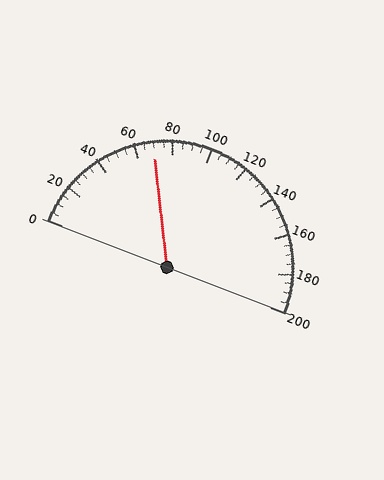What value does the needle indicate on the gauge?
The needle indicates approximately 70.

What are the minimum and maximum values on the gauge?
The gauge ranges from 0 to 200.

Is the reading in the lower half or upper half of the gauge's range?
The reading is in the lower half of the range (0 to 200).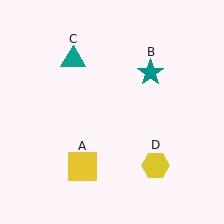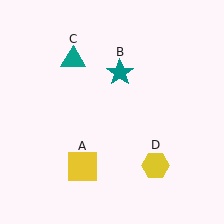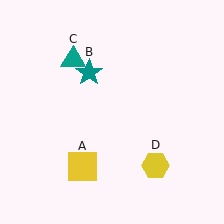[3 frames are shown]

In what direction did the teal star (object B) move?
The teal star (object B) moved left.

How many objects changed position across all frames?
1 object changed position: teal star (object B).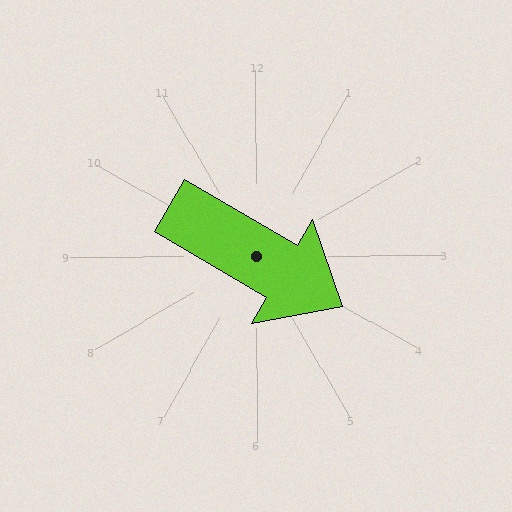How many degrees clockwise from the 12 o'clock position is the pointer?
Approximately 120 degrees.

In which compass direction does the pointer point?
Southeast.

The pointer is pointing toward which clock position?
Roughly 4 o'clock.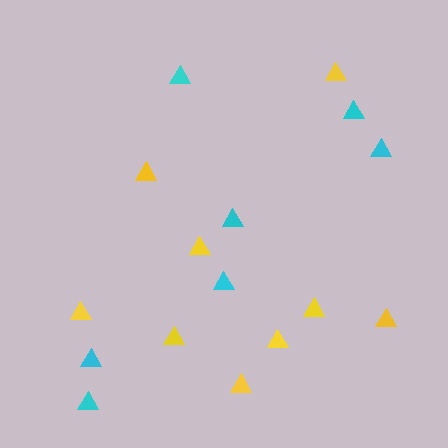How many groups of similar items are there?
There are 2 groups: one group of yellow triangles (9) and one group of cyan triangles (7).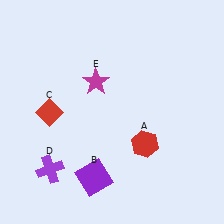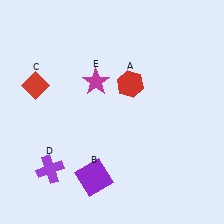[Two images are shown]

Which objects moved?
The objects that moved are: the red hexagon (A), the red diamond (C).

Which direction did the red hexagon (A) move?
The red hexagon (A) moved up.